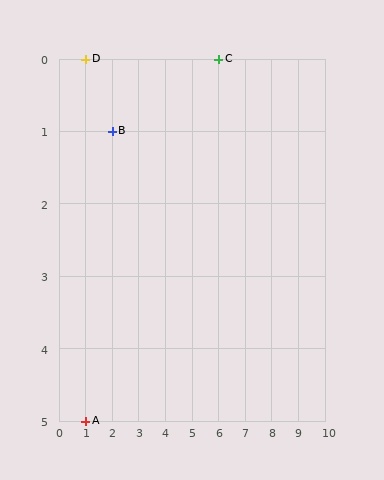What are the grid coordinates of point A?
Point A is at grid coordinates (1, 5).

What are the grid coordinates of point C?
Point C is at grid coordinates (6, 0).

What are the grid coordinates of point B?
Point B is at grid coordinates (2, 1).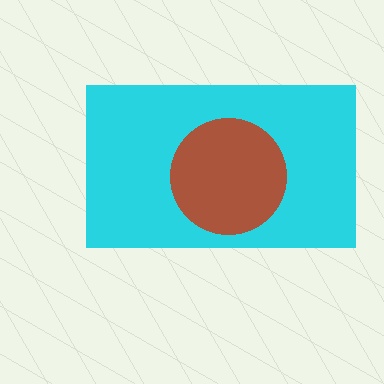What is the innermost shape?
The brown circle.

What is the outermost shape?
The cyan rectangle.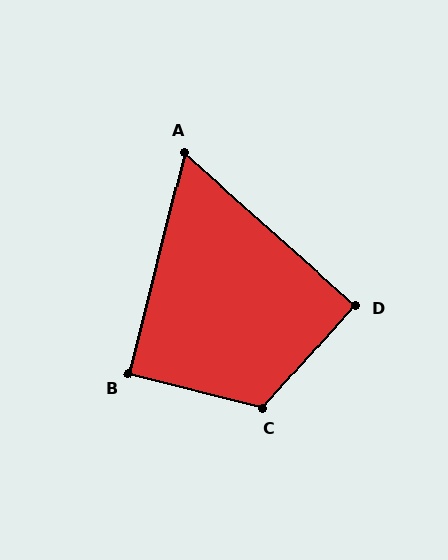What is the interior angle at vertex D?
Approximately 90 degrees (approximately right).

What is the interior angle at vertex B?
Approximately 90 degrees (approximately right).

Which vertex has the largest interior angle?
C, at approximately 118 degrees.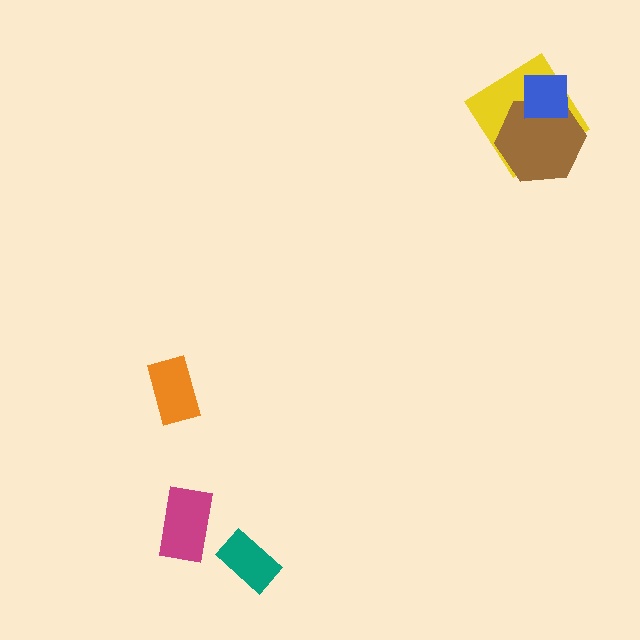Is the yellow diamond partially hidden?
Yes, it is partially covered by another shape.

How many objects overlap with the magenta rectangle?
0 objects overlap with the magenta rectangle.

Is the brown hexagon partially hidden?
Yes, it is partially covered by another shape.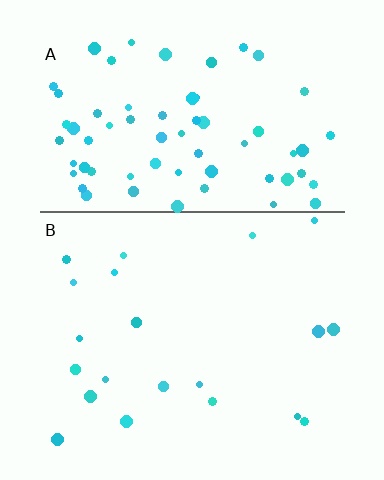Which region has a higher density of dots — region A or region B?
A (the top).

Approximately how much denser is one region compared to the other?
Approximately 3.4× — region A over region B.